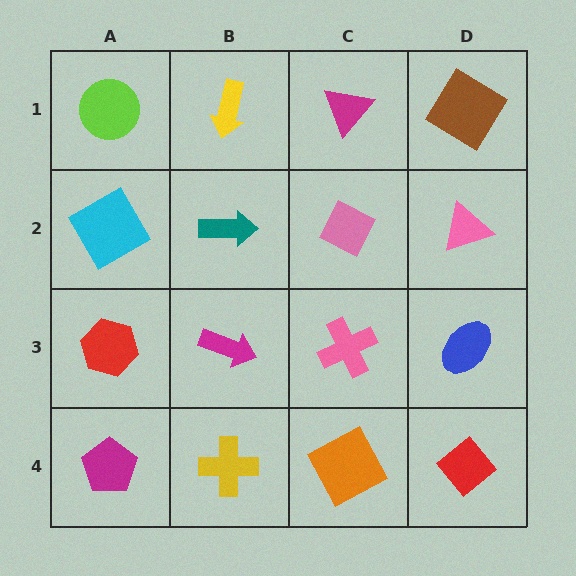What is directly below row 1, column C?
A pink diamond.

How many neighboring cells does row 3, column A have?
3.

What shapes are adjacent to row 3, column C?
A pink diamond (row 2, column C), an orange square (row 4, column C), a magenta arrow (row 3, column B), a blue ellipse (row 3, column D).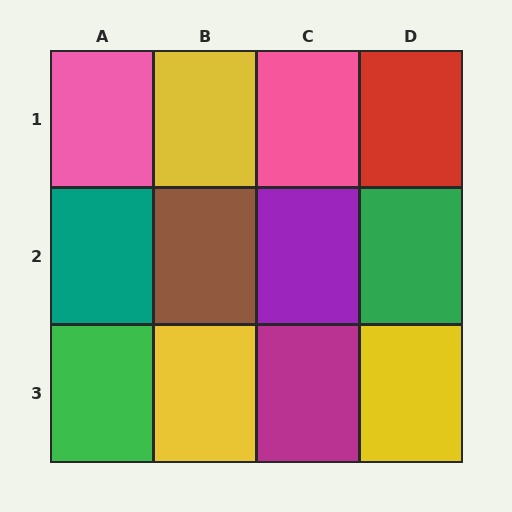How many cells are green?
2 cells are green.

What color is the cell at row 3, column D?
Yellow.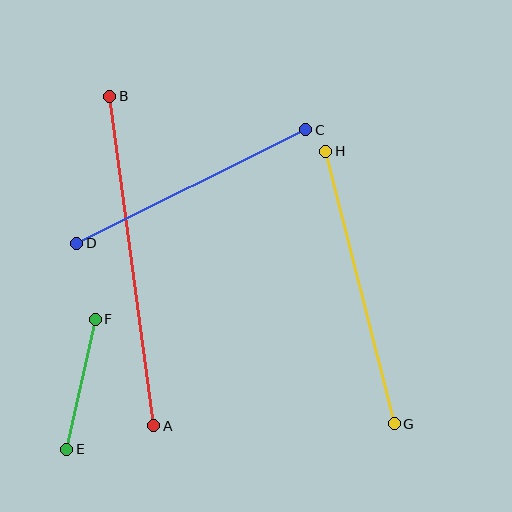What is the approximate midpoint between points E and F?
The midpoint is at approximately (81, 384) pixels.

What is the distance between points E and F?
The distance is approximately 133 pixels.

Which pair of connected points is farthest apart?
Points A and B are farthest apart.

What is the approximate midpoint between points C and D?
The midpoint is at approximately (191, 187) pixels.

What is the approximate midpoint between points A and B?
The midpoint is at approximately (132, 261) pixels.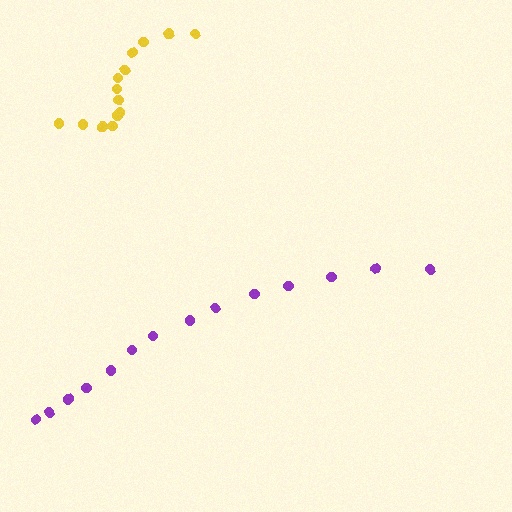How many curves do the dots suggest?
There are 2 distinct paths.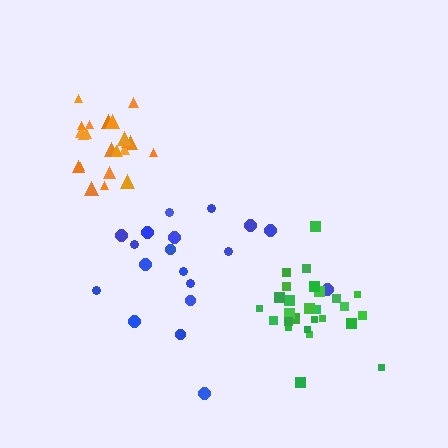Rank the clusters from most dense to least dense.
orange, green, blue.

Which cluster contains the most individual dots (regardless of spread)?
Green (28).